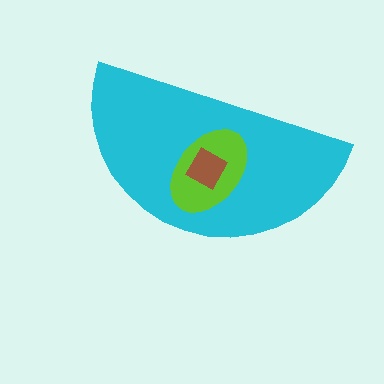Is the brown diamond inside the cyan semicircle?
Yes.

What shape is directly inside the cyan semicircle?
The lime ellipse.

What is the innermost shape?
The brown diamond.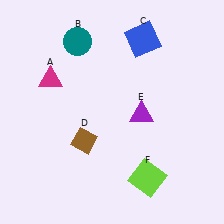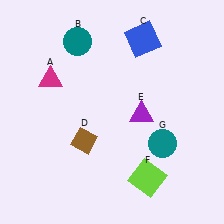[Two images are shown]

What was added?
A teal circle (G) was added in Image 2.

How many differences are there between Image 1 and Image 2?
There is 1 difference between the two images.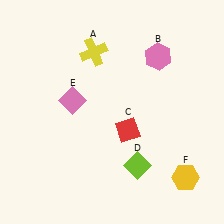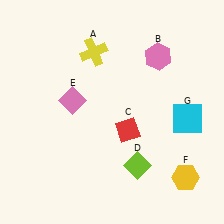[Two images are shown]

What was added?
A cyan square (G) was added in Image 2.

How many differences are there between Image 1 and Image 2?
There is 1 difference between the two images.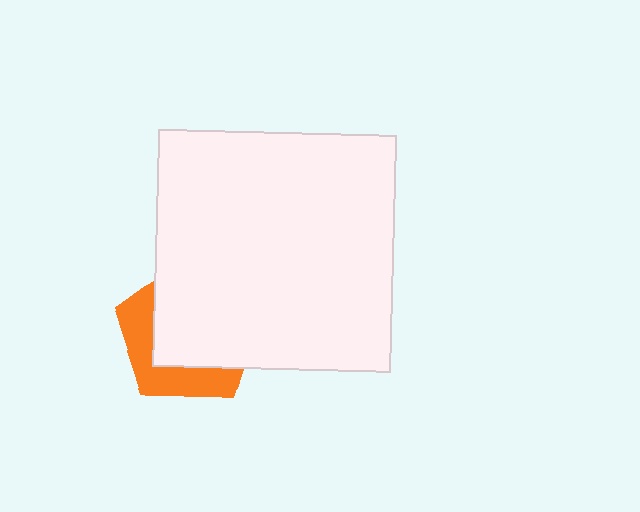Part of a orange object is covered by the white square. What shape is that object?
It is a pentagon.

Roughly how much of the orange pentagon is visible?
A small part of it is visible (roughly 35%).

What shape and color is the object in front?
The object in front is a white square.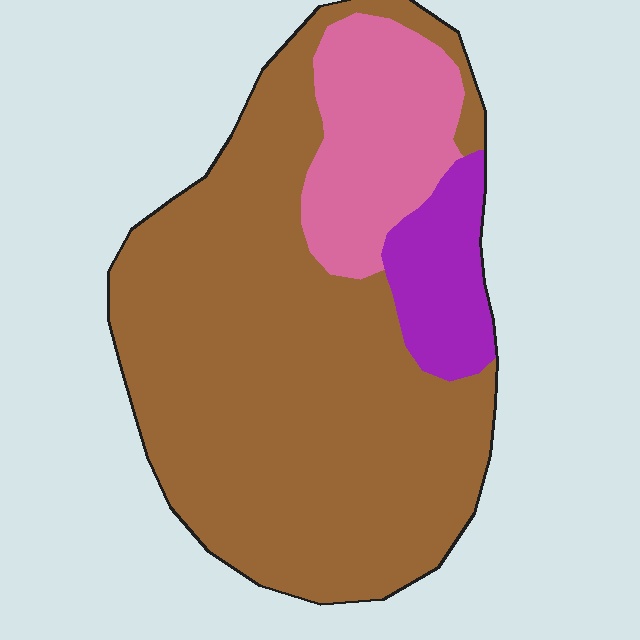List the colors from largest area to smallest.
From largest to smallest: brown, pink, purple.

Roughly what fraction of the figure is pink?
Pink takes up less than a quarter of the figure.